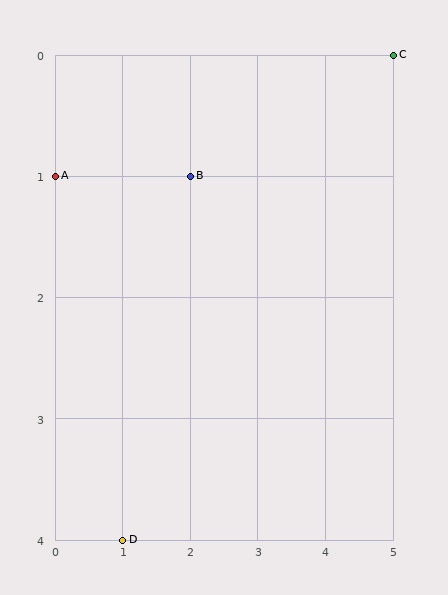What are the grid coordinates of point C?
Point C is at grid coordinates (5, 0).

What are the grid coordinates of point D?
Point D is at grid coordinates (1, 4).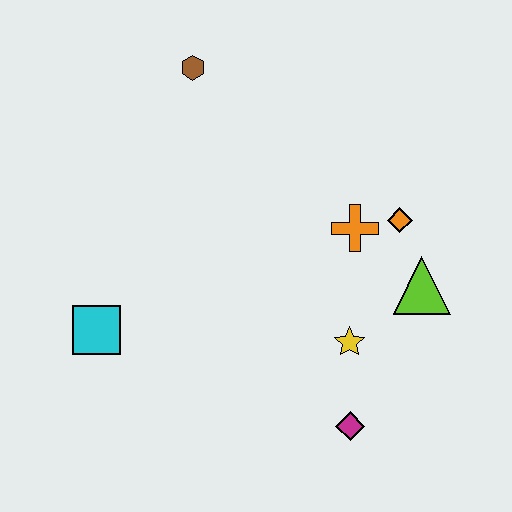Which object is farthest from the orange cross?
The cyan square is farthest from the orange cross.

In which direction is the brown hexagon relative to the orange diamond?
The brown hexagon is to the left of the orange diamond.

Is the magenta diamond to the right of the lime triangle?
No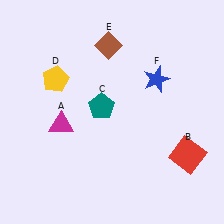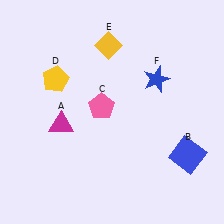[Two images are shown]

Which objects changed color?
B changed from red to blue. C changed from teal to pink. E changed from brown to yellow.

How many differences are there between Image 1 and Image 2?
There are 3 differences between the two images.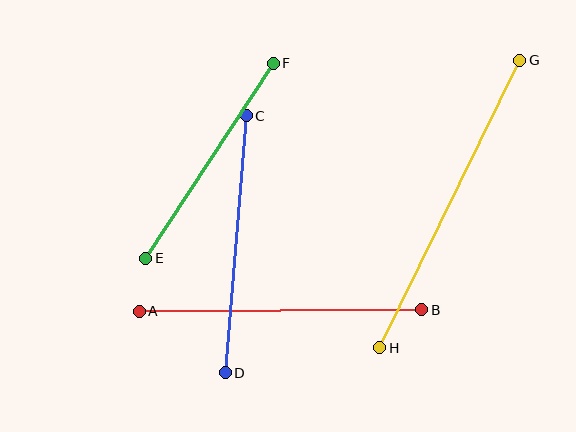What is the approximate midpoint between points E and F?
The midpoint is at approximately (209, 161) pixels.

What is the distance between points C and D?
The distance is approximately 258 pixels.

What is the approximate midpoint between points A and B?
The midpoint is at approximately (280, 311) pixels.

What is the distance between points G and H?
The distance is approximately 320 pixels.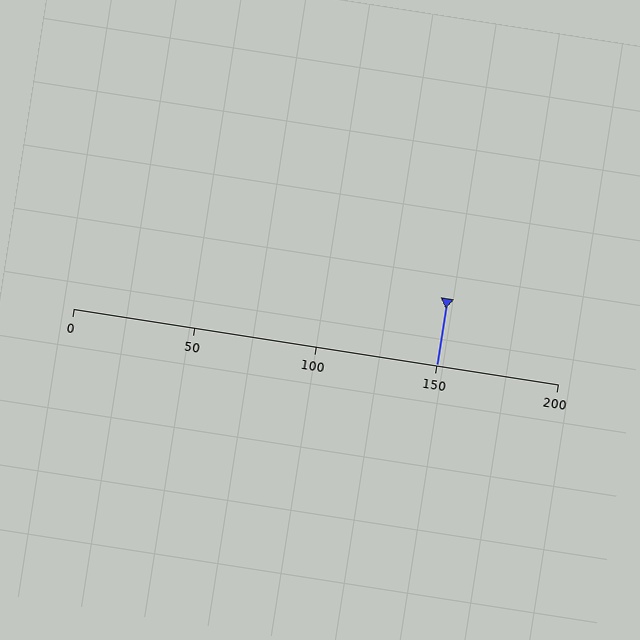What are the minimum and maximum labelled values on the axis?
The axis runs from 0 to 200.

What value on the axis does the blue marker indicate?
The marker indicates approximately 150.